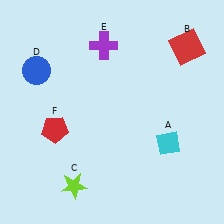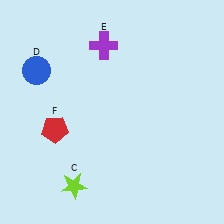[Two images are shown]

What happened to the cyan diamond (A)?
The cyan diamond (A) was removed in Image 2. It was in the bottom-right area of Image 1.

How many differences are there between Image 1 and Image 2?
There are 2 differences between the two images.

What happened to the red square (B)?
The red square (B) was removed in Image 2. It was in the top-right area of Image 1.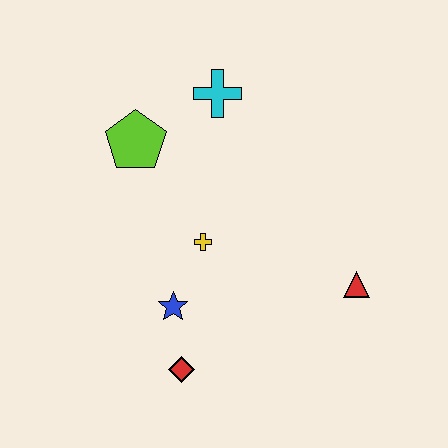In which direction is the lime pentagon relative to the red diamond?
The lime pentagon is above the red diamond.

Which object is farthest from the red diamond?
The cyan cross is farthest from the red diamond.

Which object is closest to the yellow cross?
The blue star is closest to the yellow cross.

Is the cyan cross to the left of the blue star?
No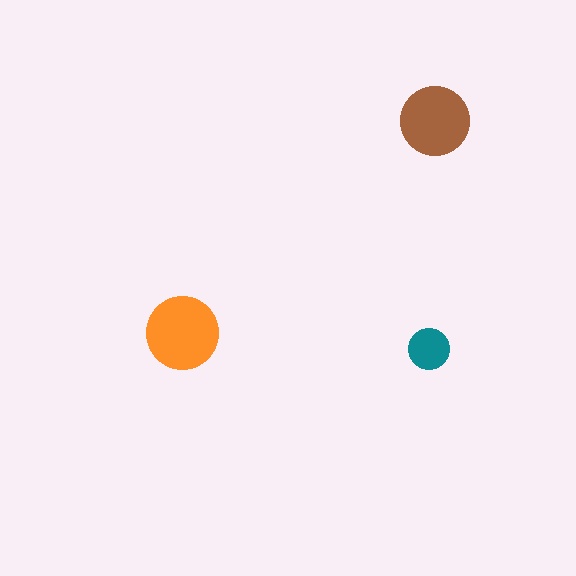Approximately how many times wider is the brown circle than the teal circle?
About 1.5 times wider.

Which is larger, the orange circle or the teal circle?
The orange one.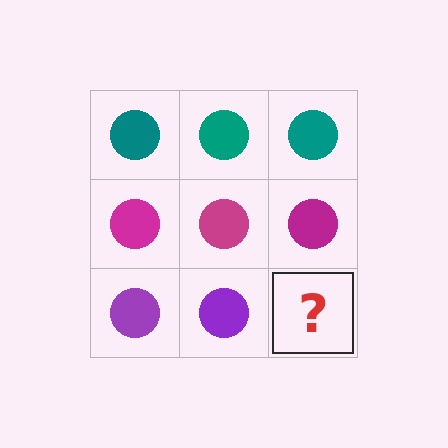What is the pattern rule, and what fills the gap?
The rule is that each row has a consistent color. The gap should be filled with a purple circle.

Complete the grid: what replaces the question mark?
The question mark should be replaced with a purple circle.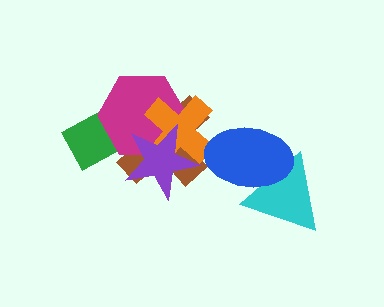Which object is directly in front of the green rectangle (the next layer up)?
The brown cross is directly in front of the green rectangle.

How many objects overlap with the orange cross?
3 objects overlap with the orange cross.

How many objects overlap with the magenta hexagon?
4 objects overlap with the magenta hexagon.